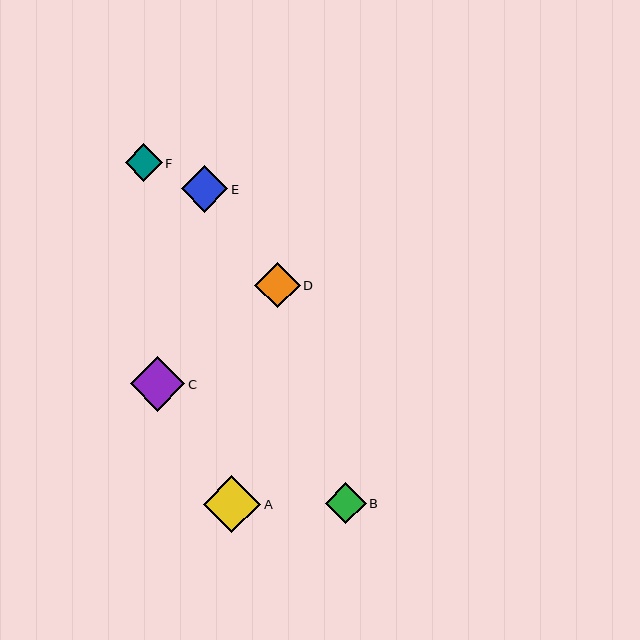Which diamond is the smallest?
Diamond F is the smallest with a size of approximately 37 pixels.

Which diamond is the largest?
Diamond A is the largest with a size of approximately 57 pixels.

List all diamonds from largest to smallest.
From largest to smallest: A, C, E, D, B, F.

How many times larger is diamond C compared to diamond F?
Diamond C is approximately 1.5 times the size of diamond F.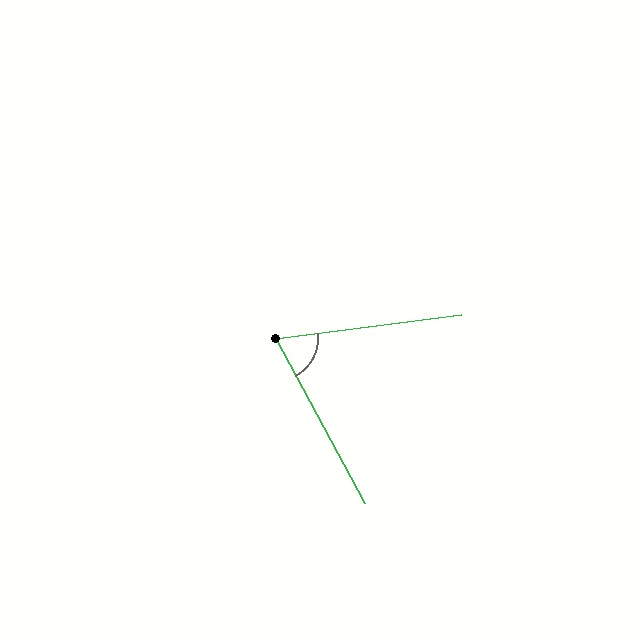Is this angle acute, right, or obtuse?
It is acute.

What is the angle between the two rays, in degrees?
Approximately 69 degrees.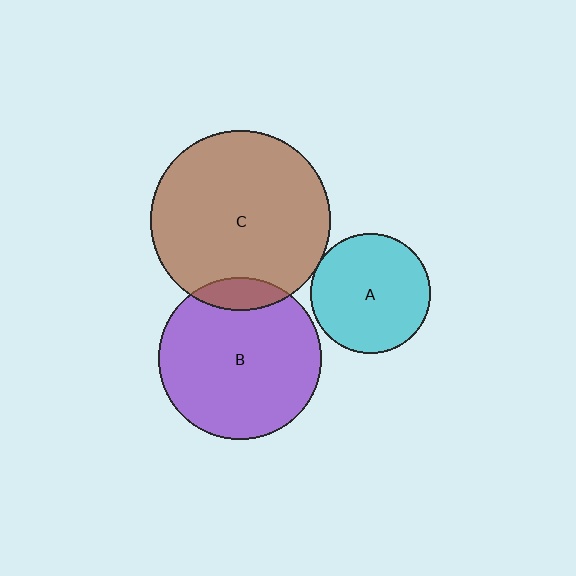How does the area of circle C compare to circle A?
Approximately 2.3 times.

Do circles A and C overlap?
Yes.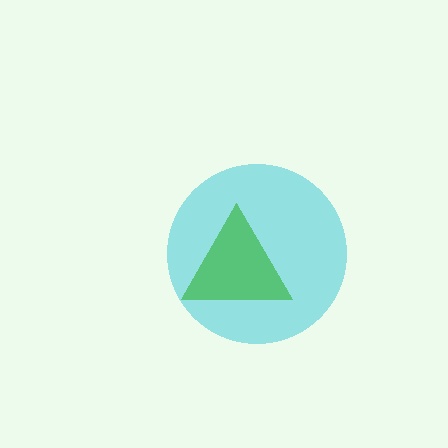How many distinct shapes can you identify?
There are 2 distinct shapes: a cyan circle, a green triangle.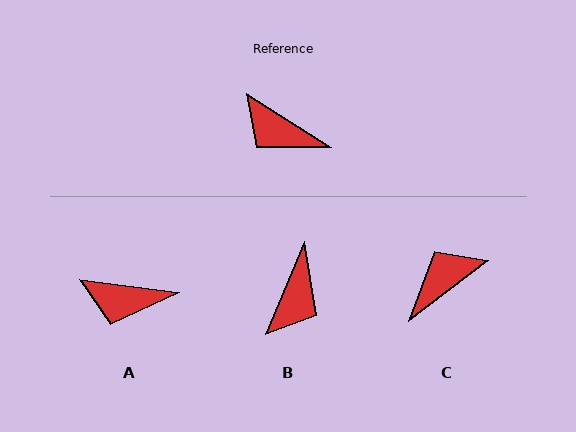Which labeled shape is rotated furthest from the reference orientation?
C, about 111 degrees away.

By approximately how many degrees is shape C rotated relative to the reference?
Approximately 111 degrees clockwise.